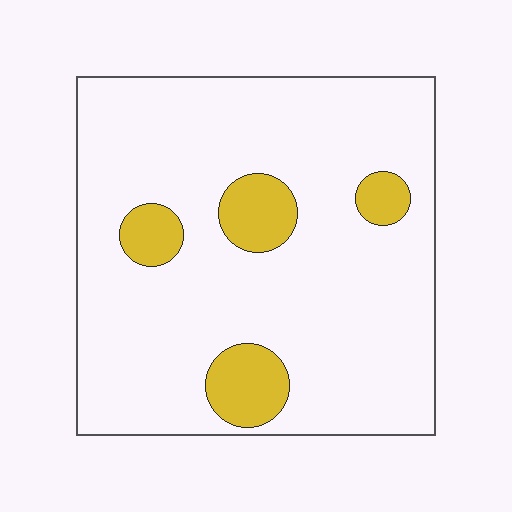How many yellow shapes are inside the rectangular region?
4.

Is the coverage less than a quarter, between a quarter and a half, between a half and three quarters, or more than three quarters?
Less than a quarter.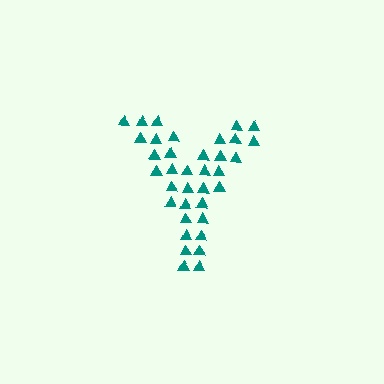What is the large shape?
The large shape is the letter Y.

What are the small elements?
The small elements are triangles.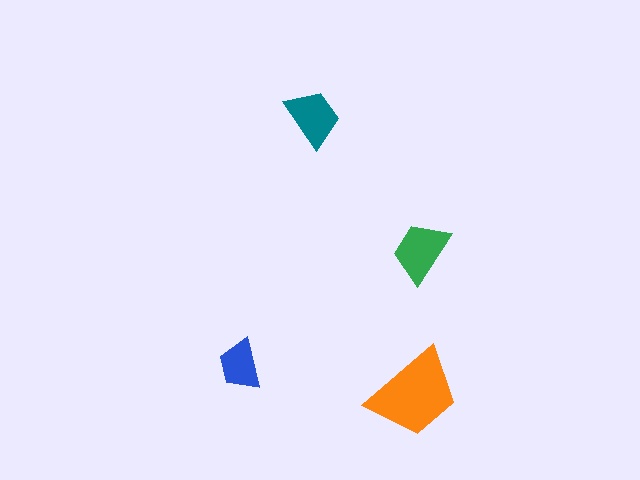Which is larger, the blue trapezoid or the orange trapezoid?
The orange one.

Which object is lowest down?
The orange trapezoid is bottommost.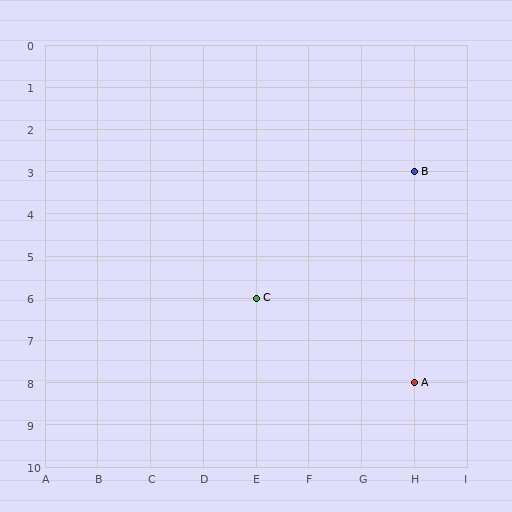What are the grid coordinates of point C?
Point C is at grid coordinates (E, 6).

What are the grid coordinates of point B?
Point B is at grid coordinates (H, 3).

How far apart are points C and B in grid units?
Points C and B are 3 columns and 3 rows apart (about 4.2 grid units diagonally).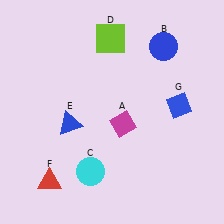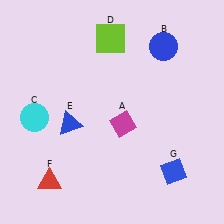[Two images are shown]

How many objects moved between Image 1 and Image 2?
2 objects moved between the two images.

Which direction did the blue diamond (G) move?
The blue diamond (G) moved down.